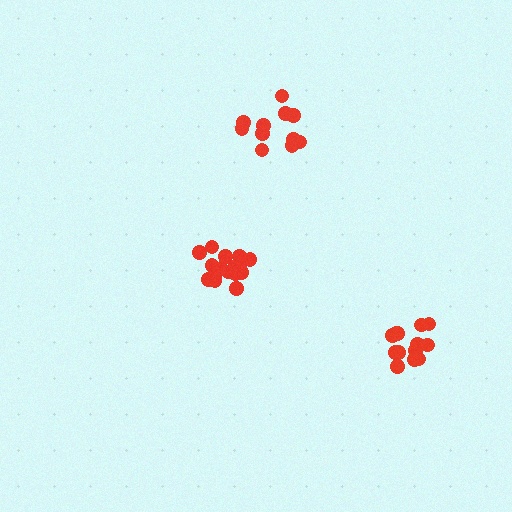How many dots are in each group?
Group 1: 16 dots, Group 2: 13 dots, Group 3: 11 dots (40 total).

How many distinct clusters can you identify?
There are 3 distinct clusters.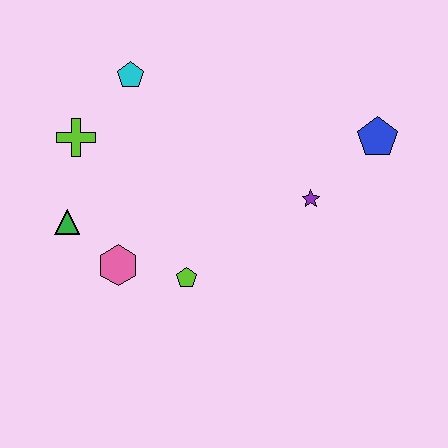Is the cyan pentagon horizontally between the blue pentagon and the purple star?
No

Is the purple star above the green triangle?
Yes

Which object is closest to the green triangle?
The pink hexagon is closest to the green triangle.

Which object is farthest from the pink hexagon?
The blue pentagon is farthest from the pink hexagon.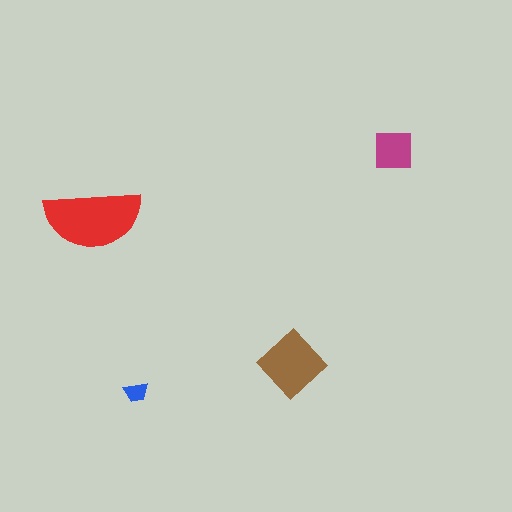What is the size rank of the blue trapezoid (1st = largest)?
4th.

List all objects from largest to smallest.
The red semicircle, the brown diamond, the magenta square, the blue trapezoid.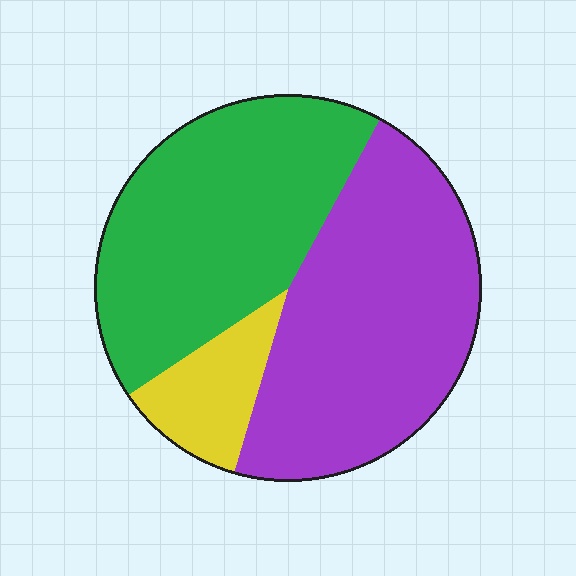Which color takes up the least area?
Yellow, at roughly 10%.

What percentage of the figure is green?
Green covers 42% of the figure.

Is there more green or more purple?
Purple.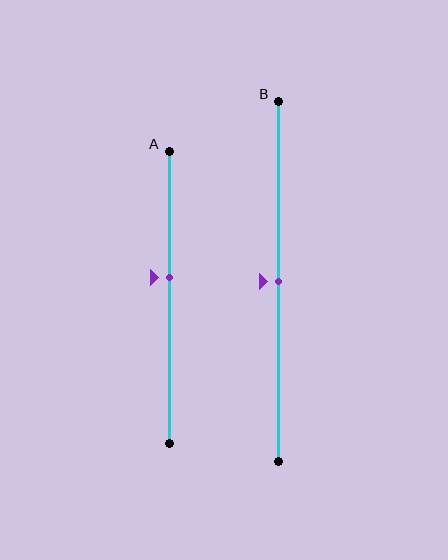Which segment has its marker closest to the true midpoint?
Segment B has its marker closest to the true midpoint.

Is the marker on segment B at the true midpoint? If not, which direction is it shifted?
Yes, the marker on segment B is at the true midpoint.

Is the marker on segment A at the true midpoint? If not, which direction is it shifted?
No, the marker on segment A is shifted upward by about 7% of the segment length.